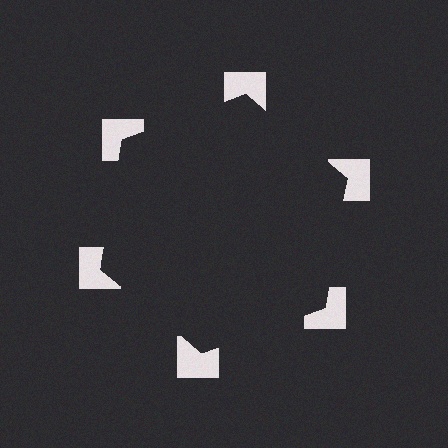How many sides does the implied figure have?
6 sides.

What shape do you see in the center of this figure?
An illusory hexagon — its edges are inferred from the aligned wedge cuts in the notched squares, not physically drawn.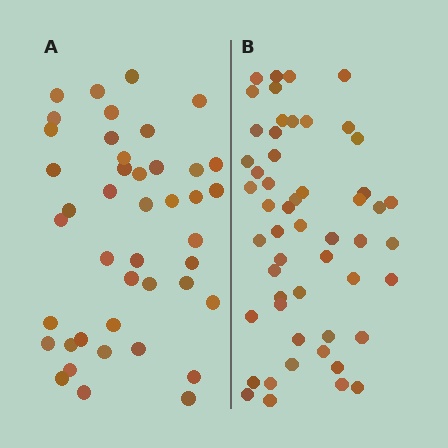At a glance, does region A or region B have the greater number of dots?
Region B (the right region) has more dots.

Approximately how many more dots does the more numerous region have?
Region B has roughly 10 or so more dots than region A.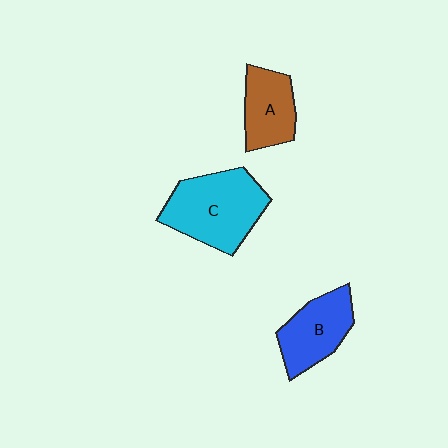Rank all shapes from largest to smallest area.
From largest to smallest: C (cyan), B (blue), A (brown).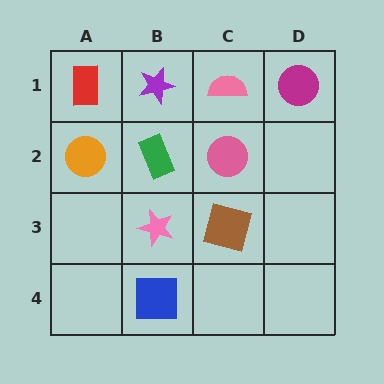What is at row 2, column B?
A green rectangle.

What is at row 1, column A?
A red rectangle.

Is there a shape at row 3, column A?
No, that cell is empty.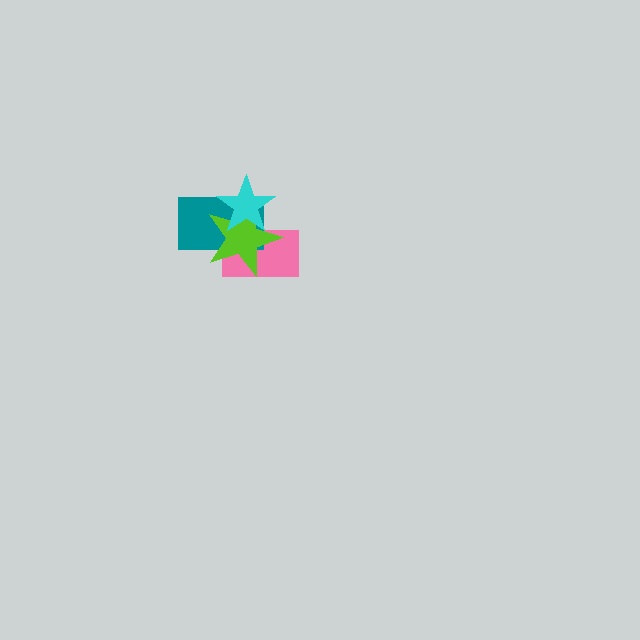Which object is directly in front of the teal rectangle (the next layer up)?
The lime star is directly in front of the teal rectangle.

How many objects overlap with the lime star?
3 objects overlap with the lime star.